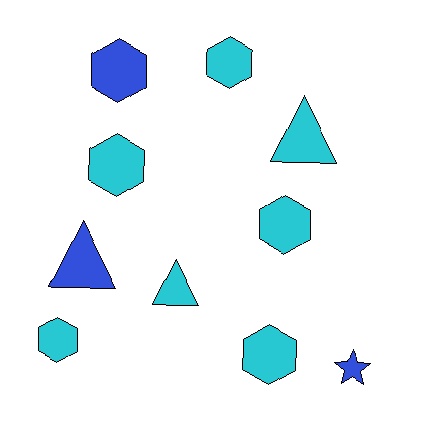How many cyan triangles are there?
There are 2 cyan triangles.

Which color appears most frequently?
Cyan, with 7 objects.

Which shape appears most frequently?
Hexagon, with 6 objects.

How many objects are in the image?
There are 10 objects.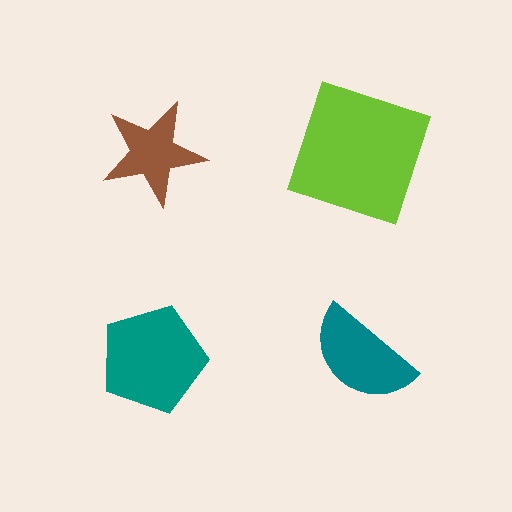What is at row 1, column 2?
A lime square.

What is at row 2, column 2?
A teal semicircle.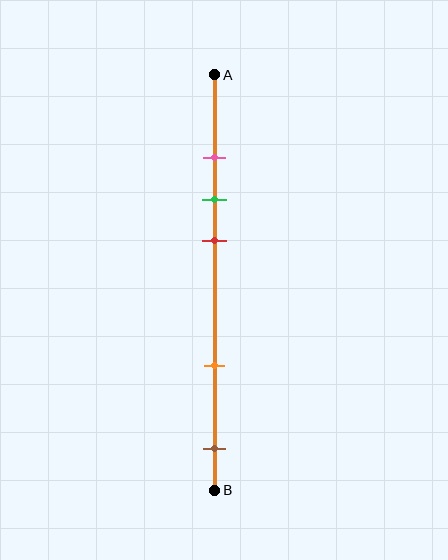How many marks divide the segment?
There are 5 marks dividing the segment.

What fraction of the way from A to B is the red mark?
The red mark is approximately 40% (0.4) of the way from A to B.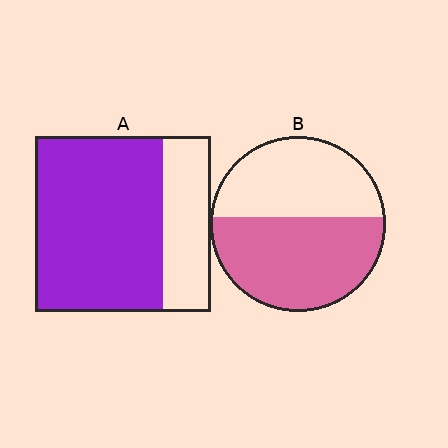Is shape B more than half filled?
Yes.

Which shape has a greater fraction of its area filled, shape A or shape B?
Shape A.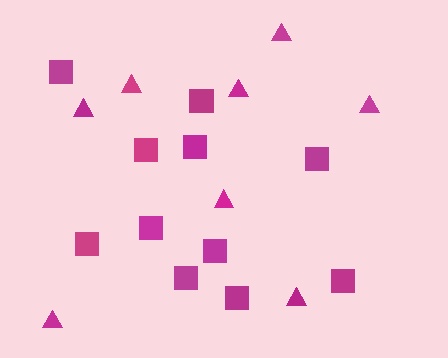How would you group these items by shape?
There are 2 groups: one group of triangles (8) and one group of squares (11).